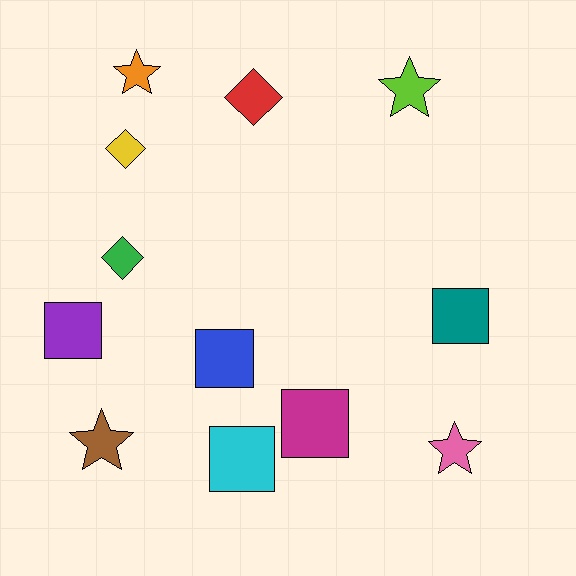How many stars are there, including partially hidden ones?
There are 4 stars.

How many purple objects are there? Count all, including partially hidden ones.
There is 1 purple object.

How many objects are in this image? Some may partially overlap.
There are 12 objects.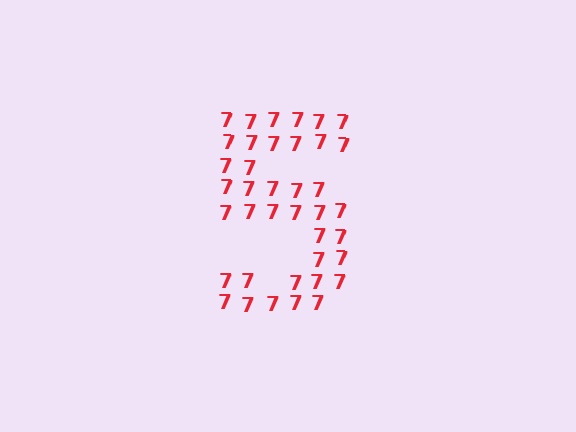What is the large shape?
The large shape is the digit 5.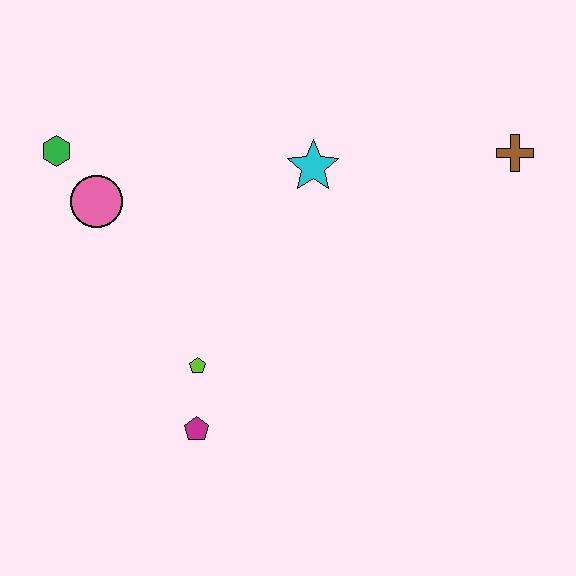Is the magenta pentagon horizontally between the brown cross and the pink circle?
Yes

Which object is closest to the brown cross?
The cyan star is closest to the brown cross.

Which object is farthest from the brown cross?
The green hexagon is farthest from the brown cross.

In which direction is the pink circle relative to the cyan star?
The pink circle is to the left of the cyan star.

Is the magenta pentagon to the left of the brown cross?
Yes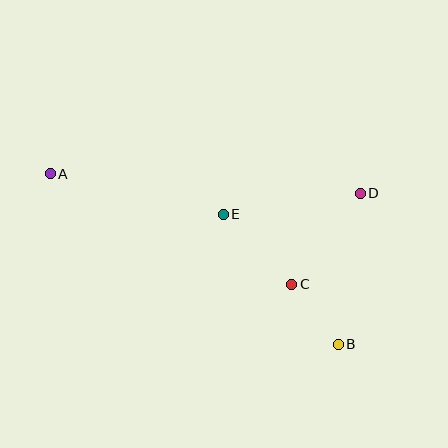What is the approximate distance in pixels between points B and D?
The distance between B and D is approximately 153 pixels.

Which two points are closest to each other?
Points B and C are closest to each other.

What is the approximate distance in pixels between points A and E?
The distance between A and E is approximately 178 pixels.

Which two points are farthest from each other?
Points A and B are farthest from each other.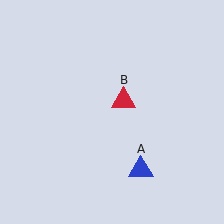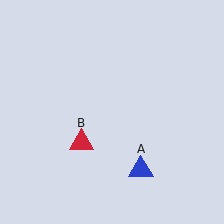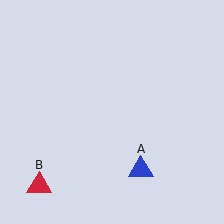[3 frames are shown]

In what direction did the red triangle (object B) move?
The red triangle (object B) moved down and to the left.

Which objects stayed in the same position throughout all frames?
Blue triangle (object A) remained stationary.